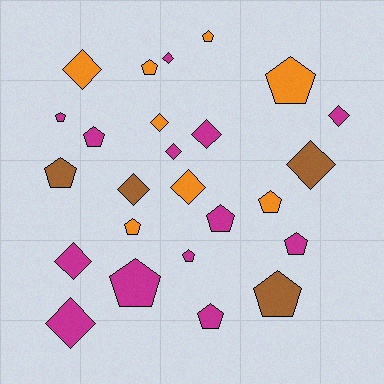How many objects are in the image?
There are 25 objects.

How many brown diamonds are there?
There are 2 brown diamonds.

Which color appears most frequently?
Magenta, with 13 objects.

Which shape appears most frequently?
Pentagon, with 14 objects.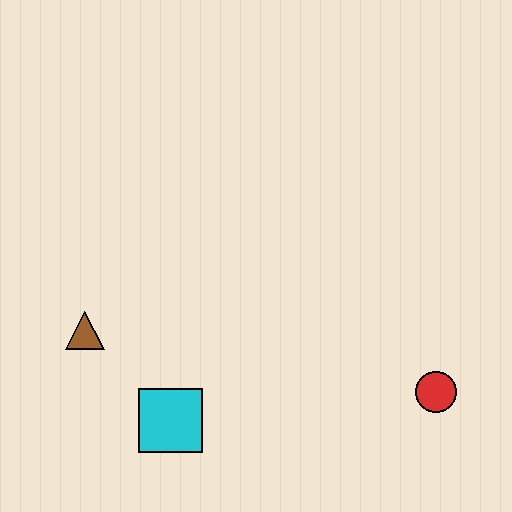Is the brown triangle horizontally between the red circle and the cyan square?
No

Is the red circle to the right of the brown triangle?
Yes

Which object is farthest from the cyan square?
The red circle is farthest from the cyan square.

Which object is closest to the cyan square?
The brown triangle is closest to the cyan square.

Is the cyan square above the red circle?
No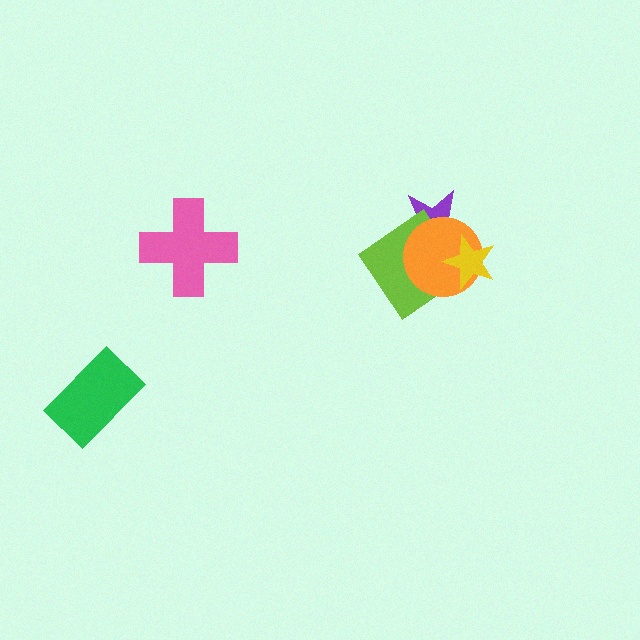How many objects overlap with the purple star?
3 objects overlap with the purple star.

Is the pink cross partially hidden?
No, no other shape covers it.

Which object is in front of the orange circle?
The yellow star is in front of the orange circle.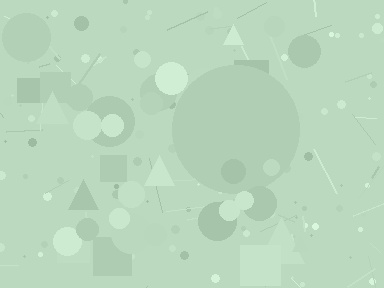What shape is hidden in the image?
A circle is hidden in the image.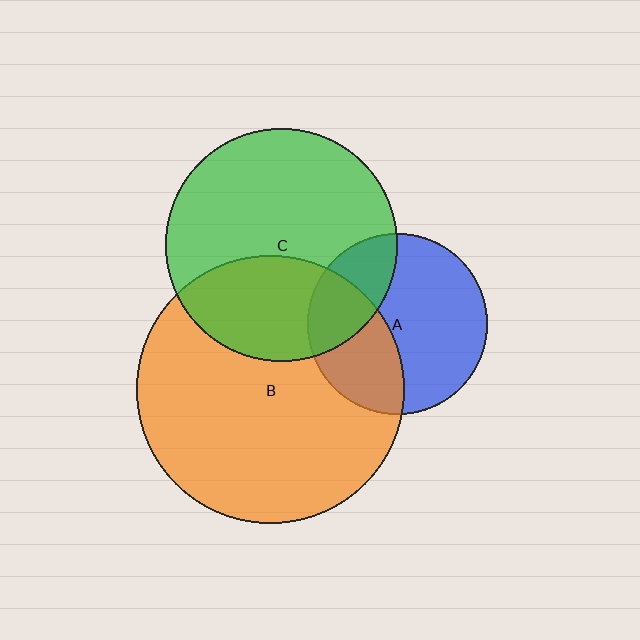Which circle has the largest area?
Circle B (orange).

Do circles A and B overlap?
Yes.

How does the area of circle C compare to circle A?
Approximately 1.7 times.